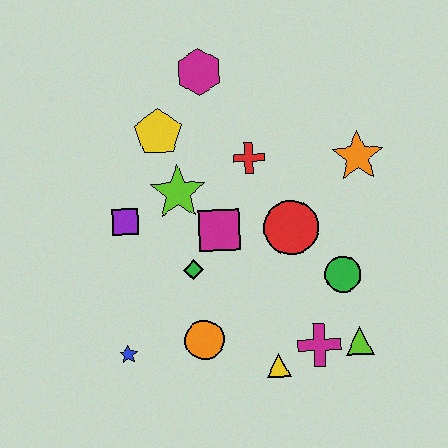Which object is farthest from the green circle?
The magenta hexagon is farthest from the green circle.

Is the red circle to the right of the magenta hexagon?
Yes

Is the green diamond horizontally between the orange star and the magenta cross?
No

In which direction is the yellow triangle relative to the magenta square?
The yellow triangle is below the magenta square.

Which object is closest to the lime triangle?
The magenta cross is closest to the lime triangle.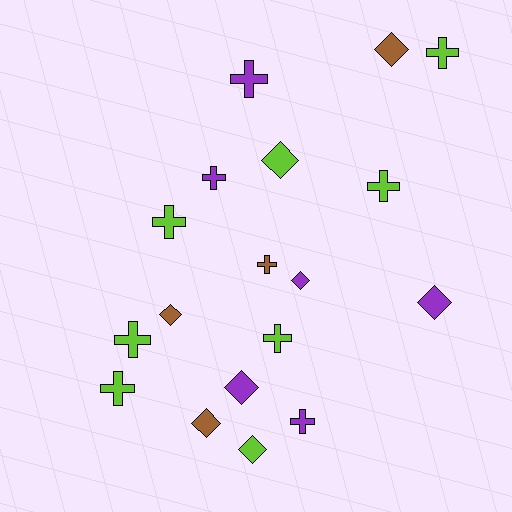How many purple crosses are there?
There are 3 purple crosses.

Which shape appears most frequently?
Cross, with 10 objects.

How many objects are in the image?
There are 18 objects.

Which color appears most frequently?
Lime, with 8 objects.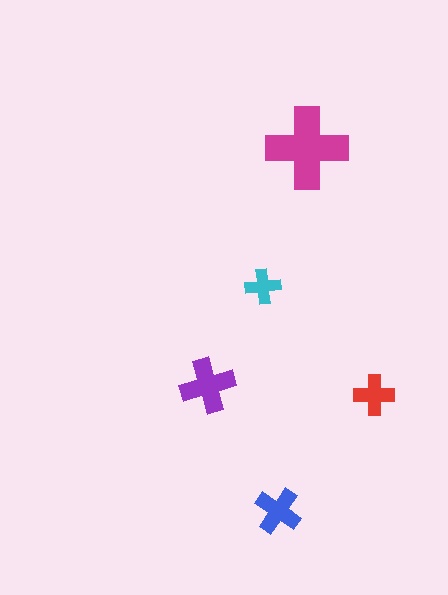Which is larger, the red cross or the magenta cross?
The magenta one.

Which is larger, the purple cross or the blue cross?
The purple one.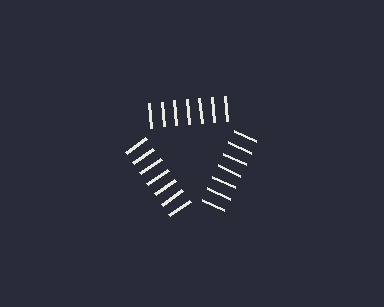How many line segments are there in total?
21 — 7 along each of the 3 edges.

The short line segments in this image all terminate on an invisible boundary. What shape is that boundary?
An illusory triangle — the line segments terminate on its edges but no continuous stroke is drawn.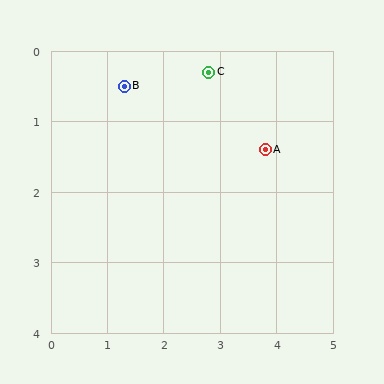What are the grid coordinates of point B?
Point B is at approximately (1.3, 0.5).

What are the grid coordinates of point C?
Point C is at approximately (2.8, 0.3).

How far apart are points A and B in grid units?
Points A and B are about 2.7 grid units apart.